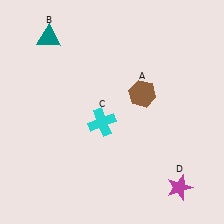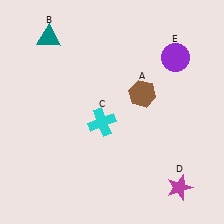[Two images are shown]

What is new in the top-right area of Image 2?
A purple circle (E) was added in the top-right area of Image 2.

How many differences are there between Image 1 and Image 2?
There is 1 difference between the two images.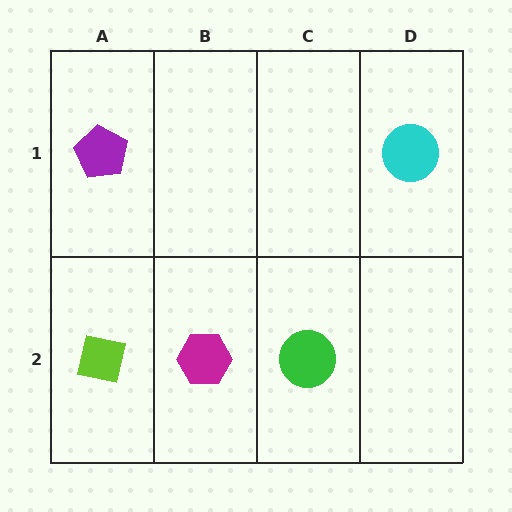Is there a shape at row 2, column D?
No, that cell is empty.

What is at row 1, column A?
A purple pentagon.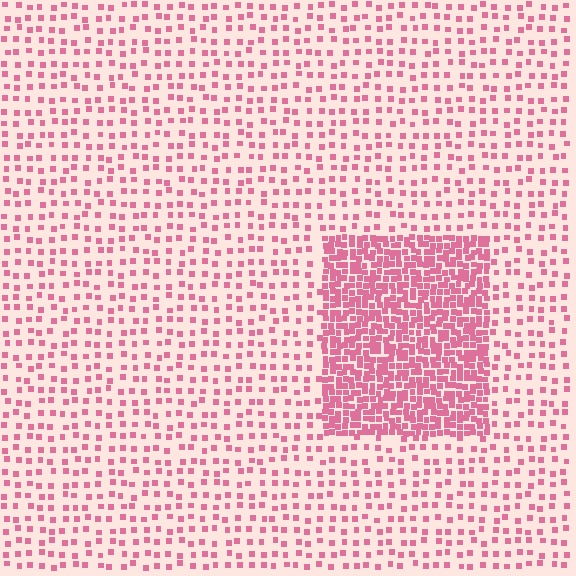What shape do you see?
I see a rectangle.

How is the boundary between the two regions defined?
The boundary is defined by a change in element density (approximately 3.0x ratio). All elements are the same color, size, and shape.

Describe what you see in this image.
The image contains small pink elements arranged at two different densities. A rectangle-shaped region is visible where the elements are more densely packed than the surrounding area.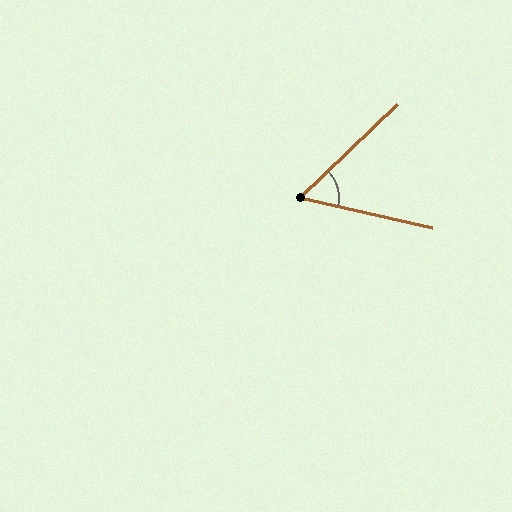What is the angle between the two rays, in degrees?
Approximately 57 degrees.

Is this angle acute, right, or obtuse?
It is acute.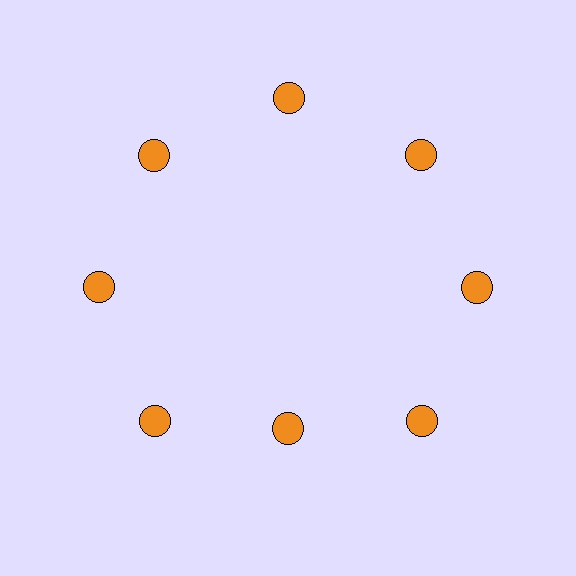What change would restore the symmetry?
The symmetry would be restored by moving it outward, back onto the ring so that all 8 circles sit at equal angles and equal distance from the center.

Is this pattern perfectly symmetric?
No. The 8 orange circles are arranged in a ring, but one element near the 6 o'clock position is pulled inward toward the center, breaking the 8-fold rotational symmetry.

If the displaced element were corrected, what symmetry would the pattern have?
It would have 8-fold rotational symmetry — the pattern would map onto itself every 45 degrees.